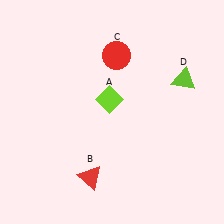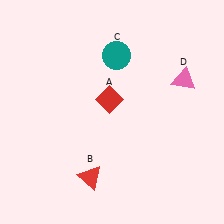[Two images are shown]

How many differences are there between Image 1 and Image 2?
There are 3 differences between the two images.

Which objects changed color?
A changed from lime to red. C changed from red to teal. D changed from lime to pink.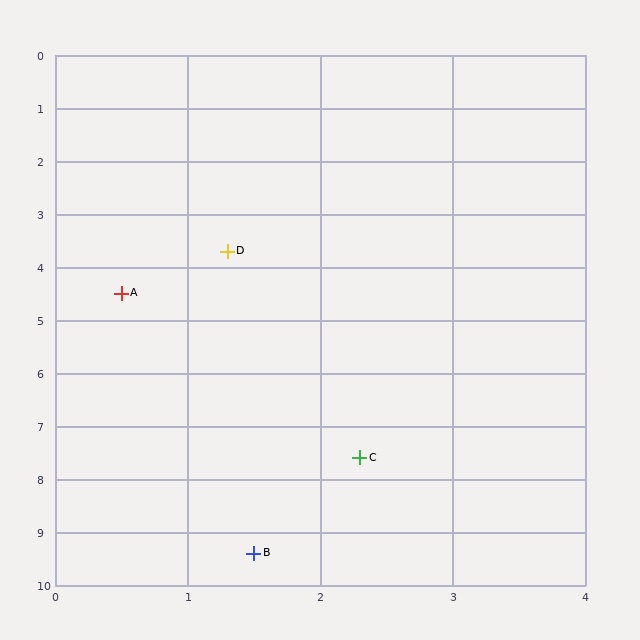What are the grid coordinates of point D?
Point D is at approximately (1.3, 3.7).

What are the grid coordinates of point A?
Point A is at approximately (0.5, 4.5).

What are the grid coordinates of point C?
Point C is at approximately (2.3, 7.6).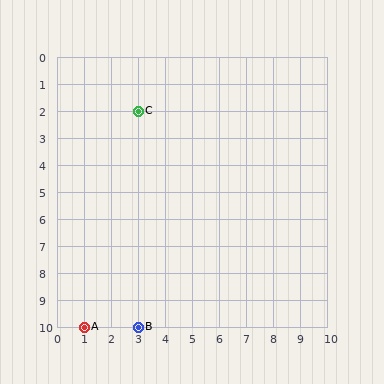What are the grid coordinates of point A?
Point A is at grid coordinates (1, 10).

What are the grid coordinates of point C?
Point C is at grid coordinates (3, 2).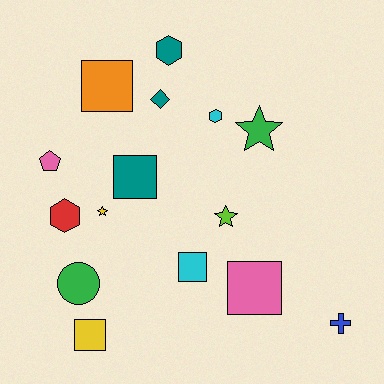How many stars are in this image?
There are 3 stars.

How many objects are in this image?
There are 15 objects.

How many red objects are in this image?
There is 1 red object.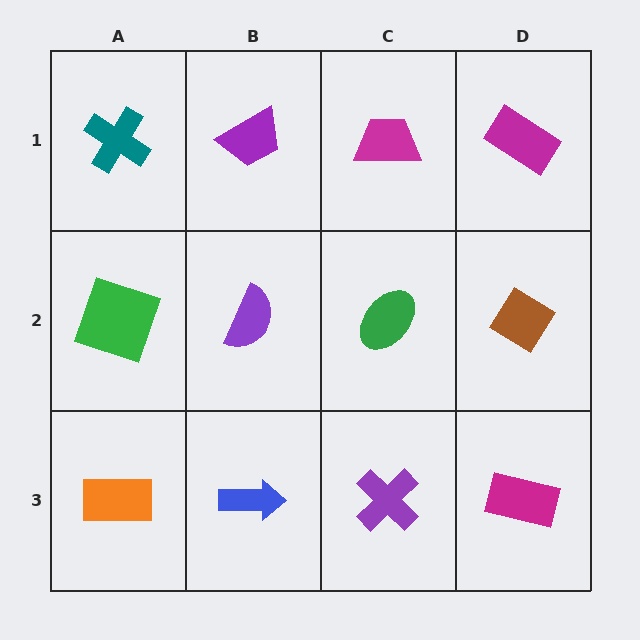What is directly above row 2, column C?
A magenta trapezoid.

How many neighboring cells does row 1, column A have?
2.